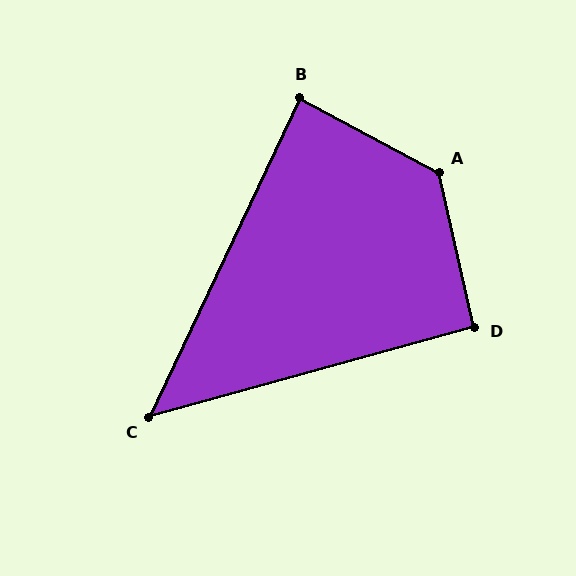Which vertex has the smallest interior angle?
C, at approximately 49 degrees.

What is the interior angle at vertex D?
Approximately 93 degrees (approximately right).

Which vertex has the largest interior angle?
A, at approximately 131 degrees.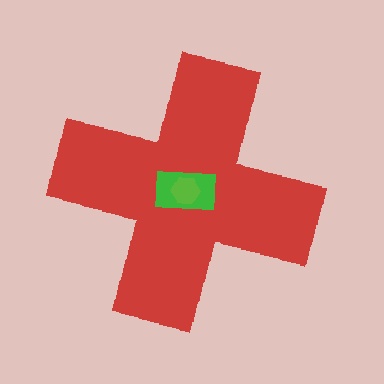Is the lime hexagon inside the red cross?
Yes.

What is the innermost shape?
The lime hexagon.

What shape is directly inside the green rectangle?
The lime hexagon.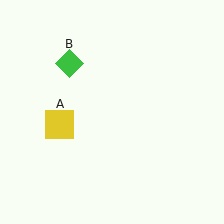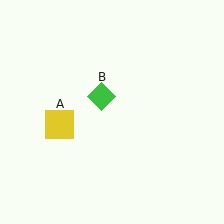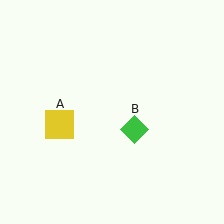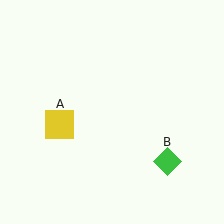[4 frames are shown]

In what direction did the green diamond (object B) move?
The green diamond (object B) moved down and to the right.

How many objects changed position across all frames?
1 object changed position: green diamond (object B).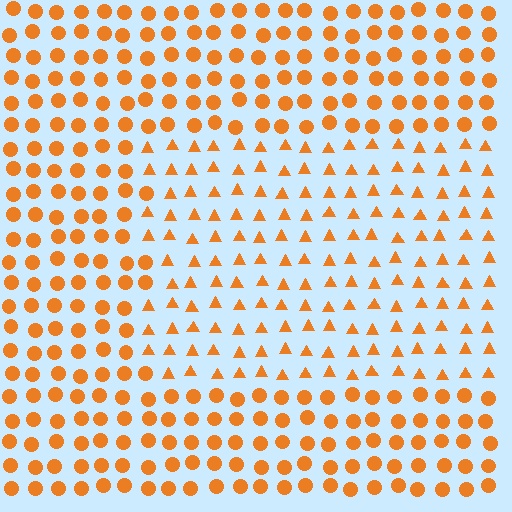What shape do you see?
I see a rectangle.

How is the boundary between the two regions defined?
The boundary is defined by a change in element shape: triangles inside vs. circles outside. All elements share the same color and spacing.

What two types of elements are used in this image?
The image uses triangles inside the rectangle region and circles outside it.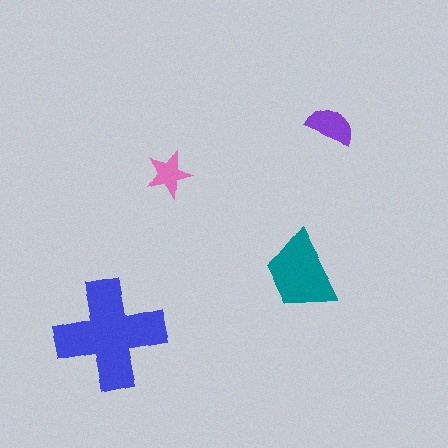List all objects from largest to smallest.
The blue cross, the teal trapezoid, the purple semicircle, the pink star.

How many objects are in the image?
There are 4 objects in the image.